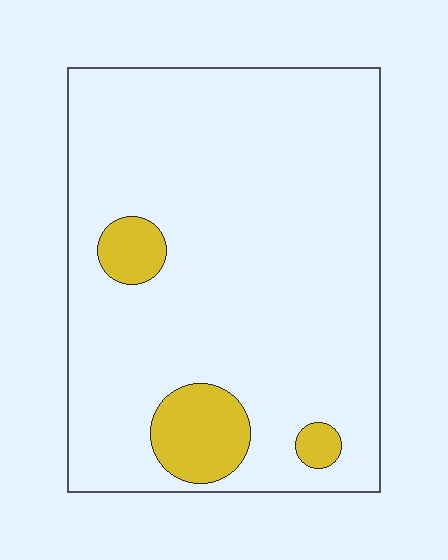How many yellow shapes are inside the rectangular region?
3.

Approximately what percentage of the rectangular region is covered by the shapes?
Approximately 10%.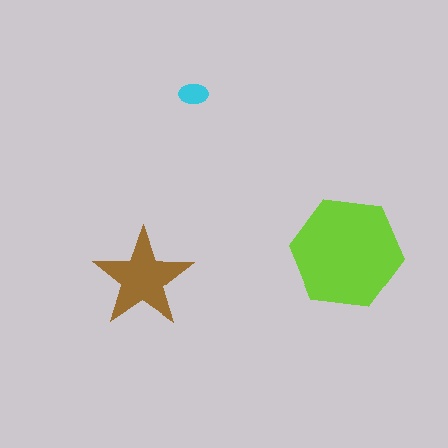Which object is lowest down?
The brown star is bottommost.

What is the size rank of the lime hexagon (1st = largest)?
1st.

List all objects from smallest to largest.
The cyan ellipse, the brown star, the lime hexagon.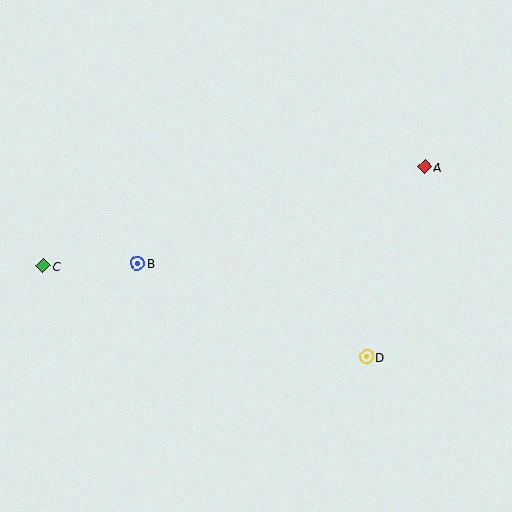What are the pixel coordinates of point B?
Point B is at (138, 263).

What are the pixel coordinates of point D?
Point D is at (367, 357).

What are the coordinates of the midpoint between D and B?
The midpoint between D and B is at (252, 310).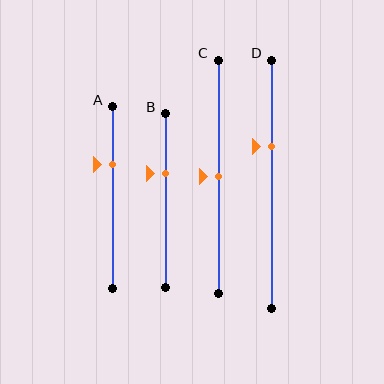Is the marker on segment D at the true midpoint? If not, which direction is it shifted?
No, the marker on segment D is shifted upward by about 15% of the segment length.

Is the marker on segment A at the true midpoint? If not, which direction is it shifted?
No, the marker on segment A is shifted upward by about 18% of the segment length.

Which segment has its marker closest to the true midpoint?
Segment C has its marker closest to the true midpoint.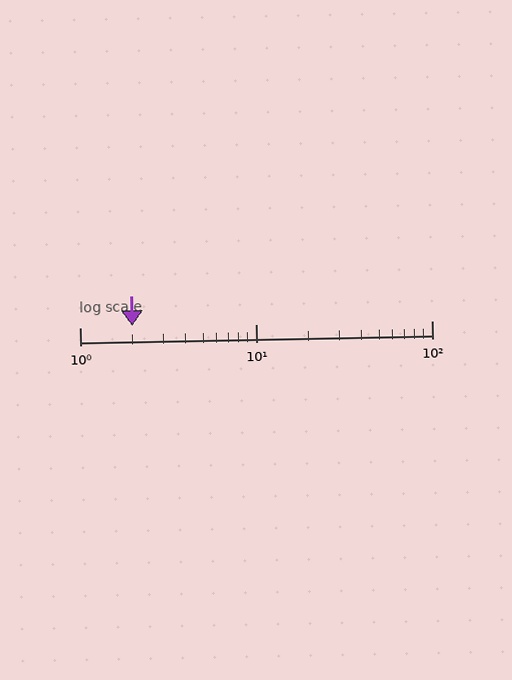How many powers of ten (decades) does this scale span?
The scale spans 2 decades, from 1 to 100.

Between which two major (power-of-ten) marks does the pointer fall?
The pointer is between 1 and 10.